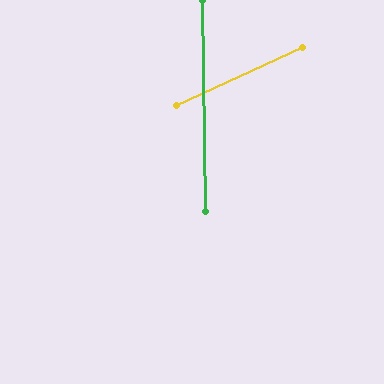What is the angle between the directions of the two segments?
Approximately 66 degrees.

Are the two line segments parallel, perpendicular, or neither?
Neither parallel nor perpendicular — they differ by about 66°.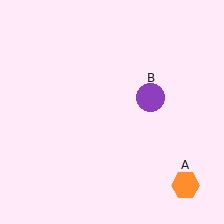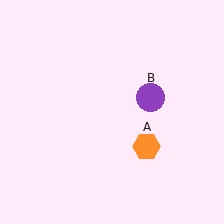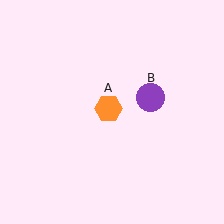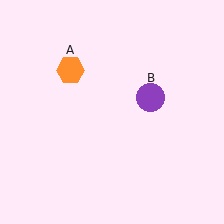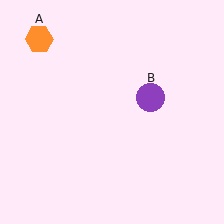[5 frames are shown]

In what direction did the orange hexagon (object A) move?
The orange hexagon (object A) moved up and to the left.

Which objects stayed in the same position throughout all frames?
Purple circle (object B) remained stationary.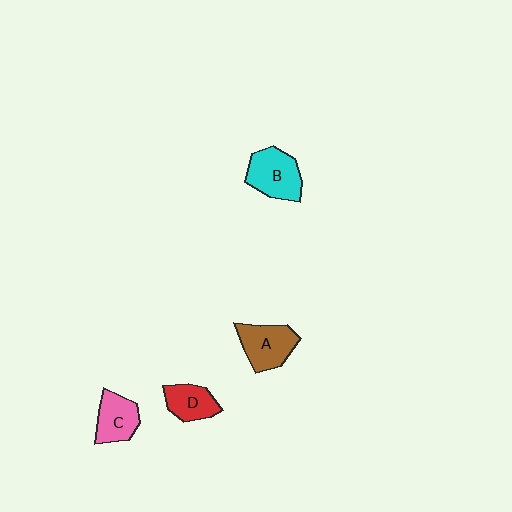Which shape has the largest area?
Shape B (cyan).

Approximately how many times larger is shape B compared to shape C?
Approximately 1.3 times.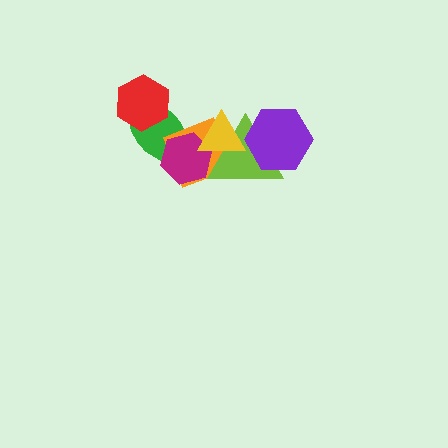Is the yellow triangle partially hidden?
No, no other shape covers it.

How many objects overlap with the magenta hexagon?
4 objects overlap with the magenta hexagon.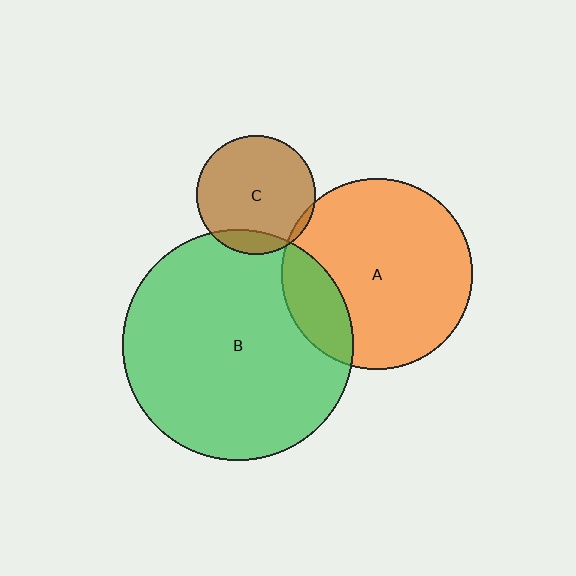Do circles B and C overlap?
Yes.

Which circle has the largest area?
Circle B (green).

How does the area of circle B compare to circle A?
Approximately 1.5 times.